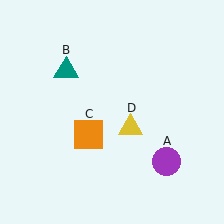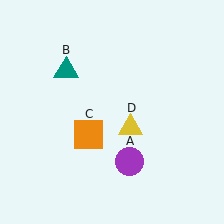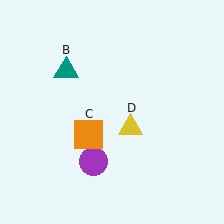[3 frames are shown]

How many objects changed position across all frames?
1 object changed position: purple circle (object A).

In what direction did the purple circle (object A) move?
The purple circle (object A) moved left.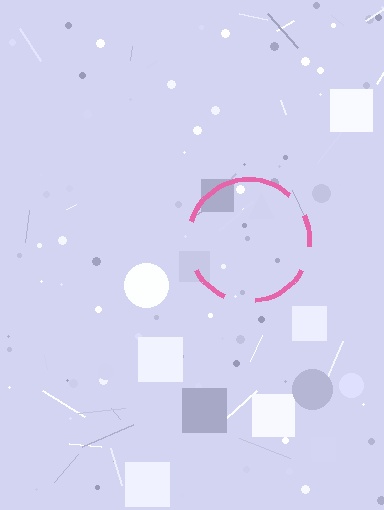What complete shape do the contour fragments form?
The contour fragments form a circle.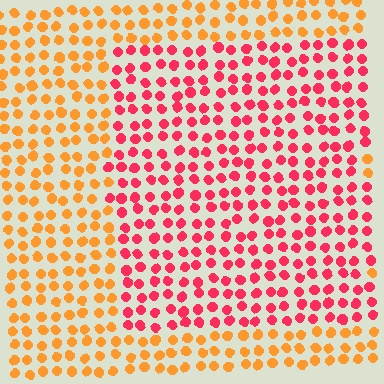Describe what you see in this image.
The image is filled with small orange elements in a uniform arrangement. A rectangle-shaped region is visible where the elements are tinted to a slightly different hue, forming a subtle color boundary.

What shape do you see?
I see a rectangle.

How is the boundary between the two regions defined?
The boundary is defined purely by a slight shift in hue (about 45 degrees). Spacing, size, and orientation are identical on both sides.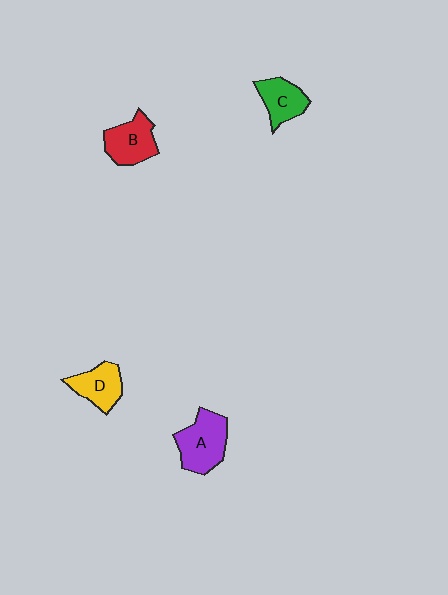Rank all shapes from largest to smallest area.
From largest to smallest: A (purple), B (red), D (yellow), C (green).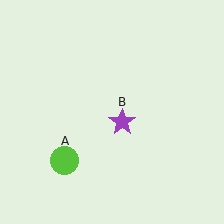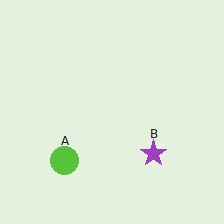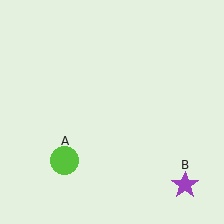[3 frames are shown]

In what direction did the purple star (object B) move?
The purple star (object B) moved down and to the right.